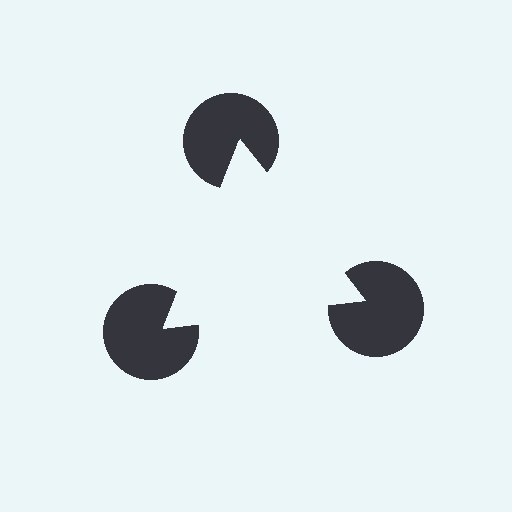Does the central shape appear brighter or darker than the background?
It typically appears slightly brighter than the background, even though no actual brightness change is drawn.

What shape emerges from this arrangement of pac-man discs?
An illusory triangle — its edges are inferred from the aligned wedge cuts in the pac-man discs, not physically drawn.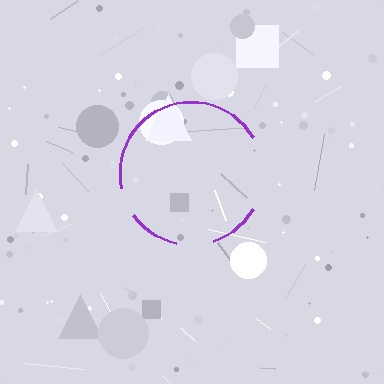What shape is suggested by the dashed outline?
The dashed outline suggests a circle.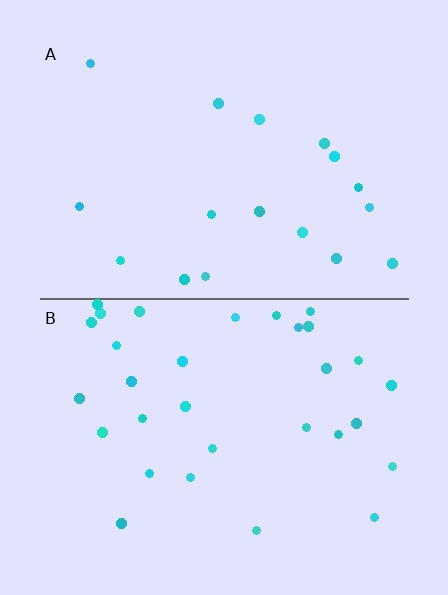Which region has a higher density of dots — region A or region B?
B (the bottom).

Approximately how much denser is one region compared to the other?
Approximately 1.8× — region B over region A.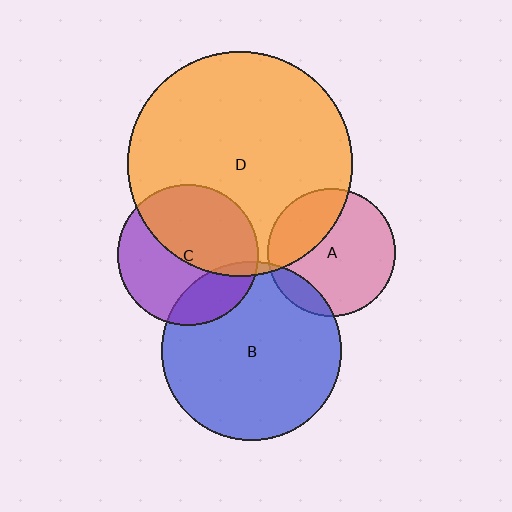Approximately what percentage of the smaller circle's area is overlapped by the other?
Approximately 50%.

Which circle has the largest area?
Circle D (orange).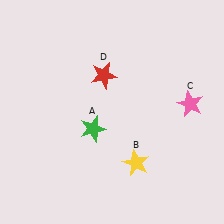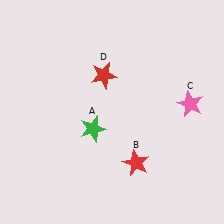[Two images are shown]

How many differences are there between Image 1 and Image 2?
There is 1 difference between the two images.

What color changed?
The star (B) changed from yellow in Image 1 to red in Image 2.